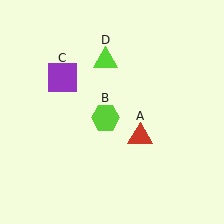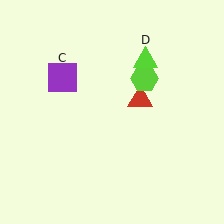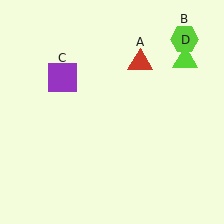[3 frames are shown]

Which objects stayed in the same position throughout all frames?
Purple square (object C) remained stationary.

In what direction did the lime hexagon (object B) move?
The lime hexagon (object B) moved up and to the right.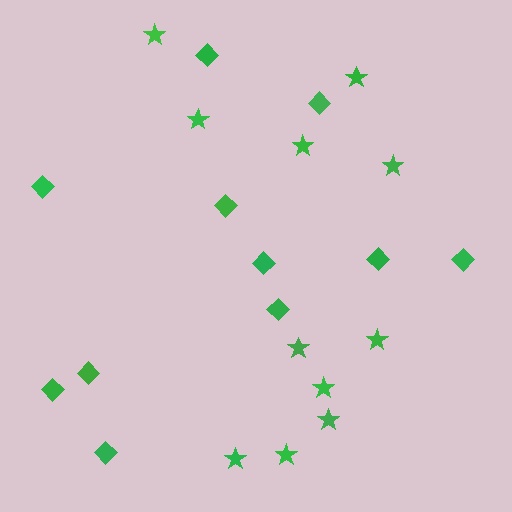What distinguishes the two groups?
There are 2 groups: one group of diamonds (11) and one group of stars (11).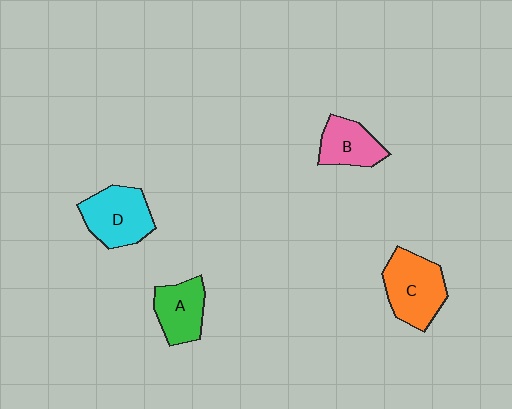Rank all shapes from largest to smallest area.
From largest to smallest: C (orange), D (cyan), A (green), B (pink).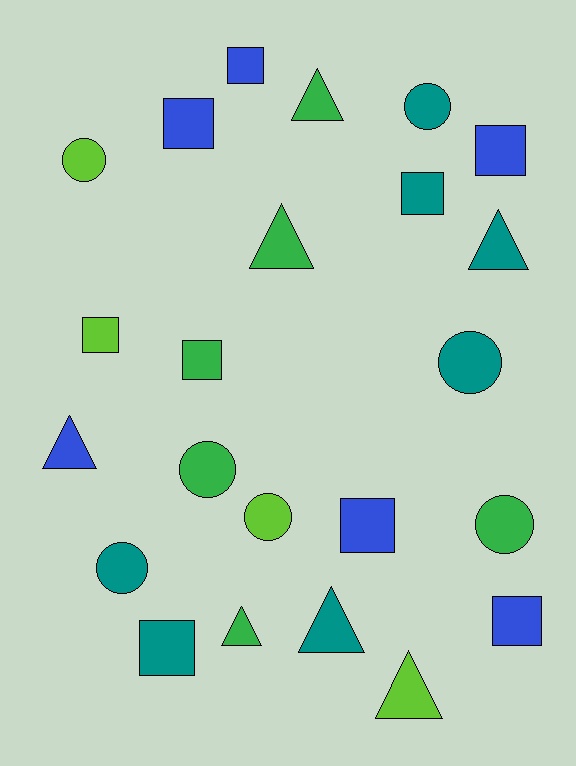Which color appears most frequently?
Teal, with 7 objects.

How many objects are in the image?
There are 23 objects.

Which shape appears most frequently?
Square, with 9 objects.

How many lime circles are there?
There are 2 lime circles.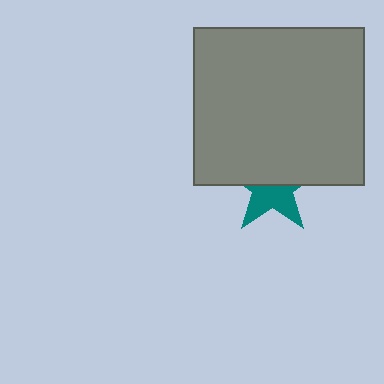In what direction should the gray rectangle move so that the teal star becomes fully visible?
The gray rectangle should move up. That is the shortest direction to clear the overlap and leave the teal star fully visible.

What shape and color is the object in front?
The object in front is a gray rectangle.